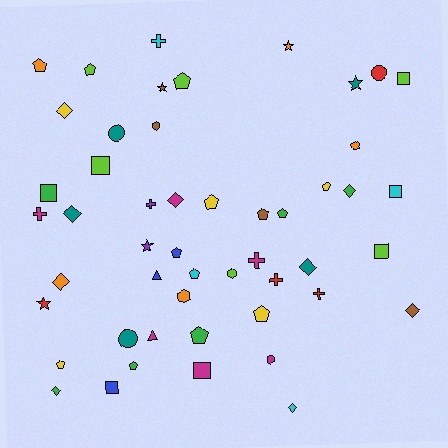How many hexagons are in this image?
There are 4 hexagons.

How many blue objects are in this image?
There are 3 blue objects.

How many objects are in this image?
There are 50 objects.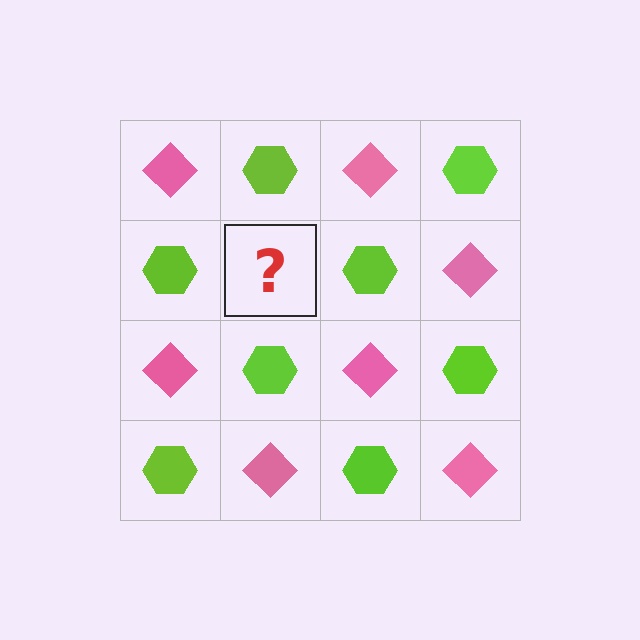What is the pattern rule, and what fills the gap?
The rule is that it alternates pink diamond and lime hexagon in a checkerboard pattern. The gap should be filled with a pink diamond.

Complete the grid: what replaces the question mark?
The question mark should be replaced with a pink diamond.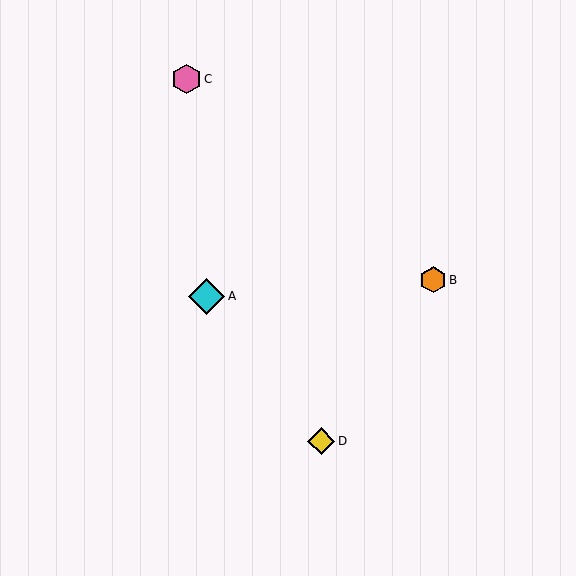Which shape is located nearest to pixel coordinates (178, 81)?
The pink hexagon (labeled C) at (186, 79) is nearest to that location.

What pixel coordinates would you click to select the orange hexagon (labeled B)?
Click at (433, 280) to select the orange hexagon B.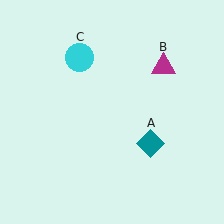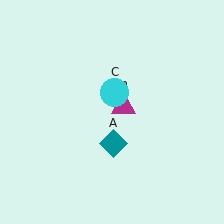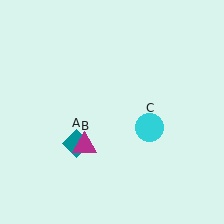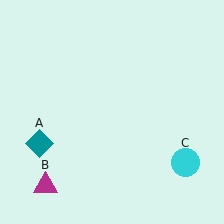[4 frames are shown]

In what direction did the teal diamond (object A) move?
The teal diamond (object A) moved left.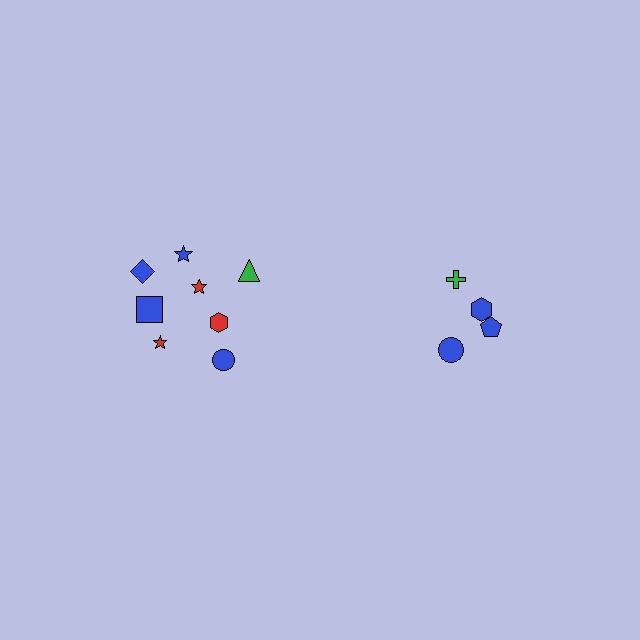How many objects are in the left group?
There are 8 objects.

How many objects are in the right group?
There are 4 objects.